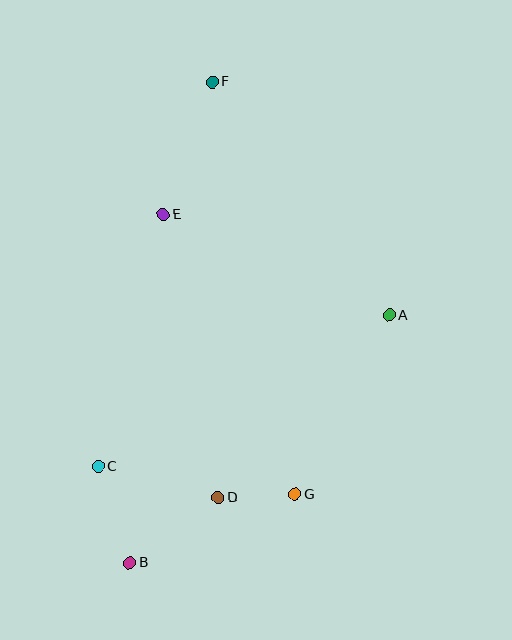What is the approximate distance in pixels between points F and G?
The distance between F and G is approximately 421 pixels.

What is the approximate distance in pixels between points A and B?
The distance between A and B is approximately 358 pixels.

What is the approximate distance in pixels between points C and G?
The distance between C and G is approximately 199 pixels.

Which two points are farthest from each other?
Points B and F are farthest from each other.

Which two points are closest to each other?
Points D and G are closest to each other.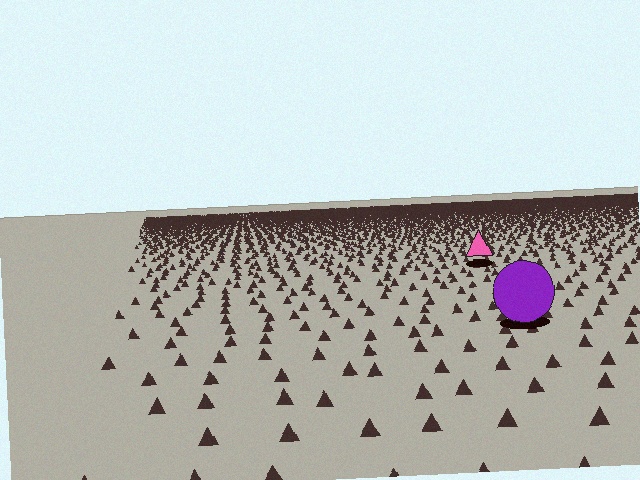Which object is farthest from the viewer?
The pink triangle is farthest from the viewer. It appears smaller and the ground texture around it is denser.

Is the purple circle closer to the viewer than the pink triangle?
Yes. The purple circle is closer — you can tell from the texture gradient: the ground texture is coarser near it.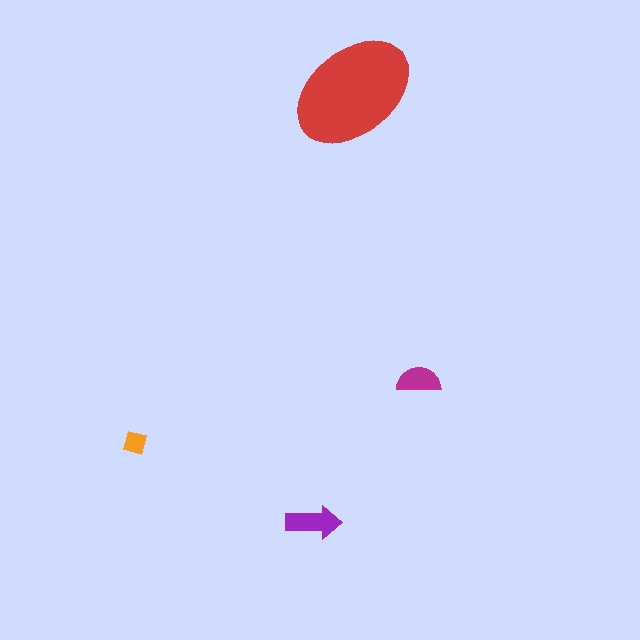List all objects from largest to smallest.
The red ellipse, the purple arrow, the magenta semicircle, the orange square.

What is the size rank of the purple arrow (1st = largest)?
2nd.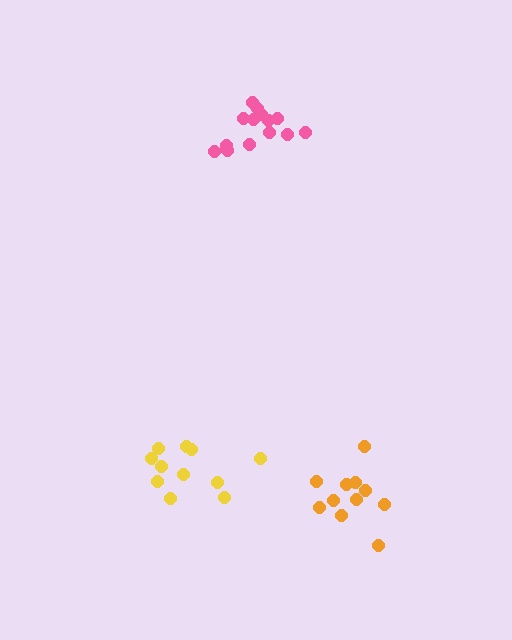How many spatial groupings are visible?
There are 3 spatial groupings.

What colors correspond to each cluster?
The clusters are colored: yellow, orange, pink.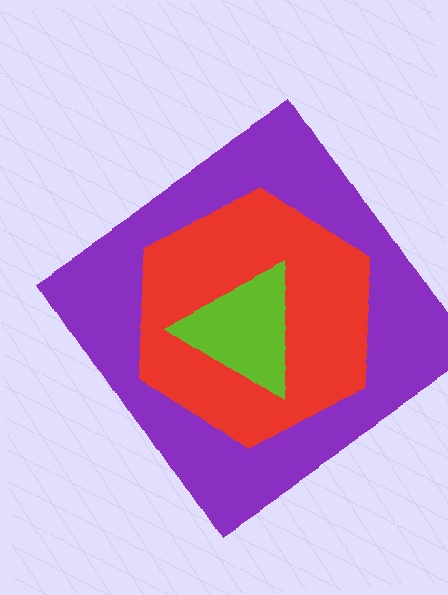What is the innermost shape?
The lime triangle.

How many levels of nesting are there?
3.